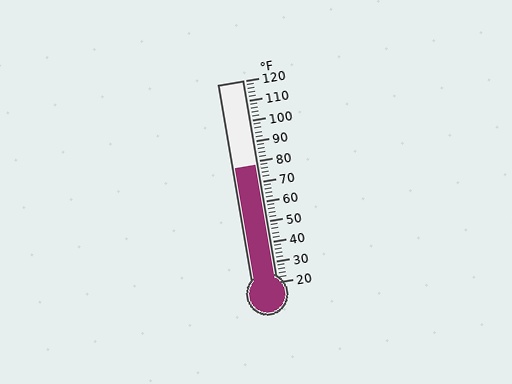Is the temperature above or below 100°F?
The temperature is below 100°F.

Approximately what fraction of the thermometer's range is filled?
The thermometer is filled to approximately 60% of its range.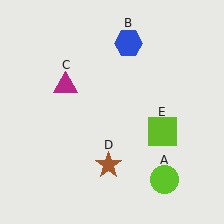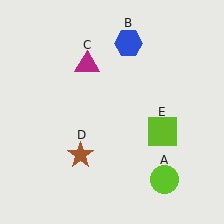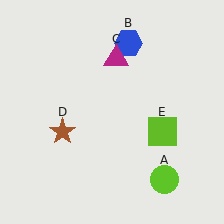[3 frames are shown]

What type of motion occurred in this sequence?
The magenta triangle (object C), brown star (object D) rotated clockwise around the center of the scene.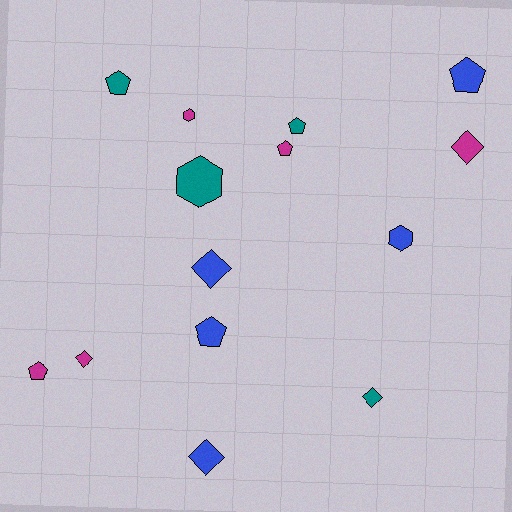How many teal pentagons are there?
There are 2 teal pentagons.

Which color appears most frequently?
Magenta, with 5 objects.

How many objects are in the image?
There are 14 objects.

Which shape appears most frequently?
Pentagon, with 6 objects.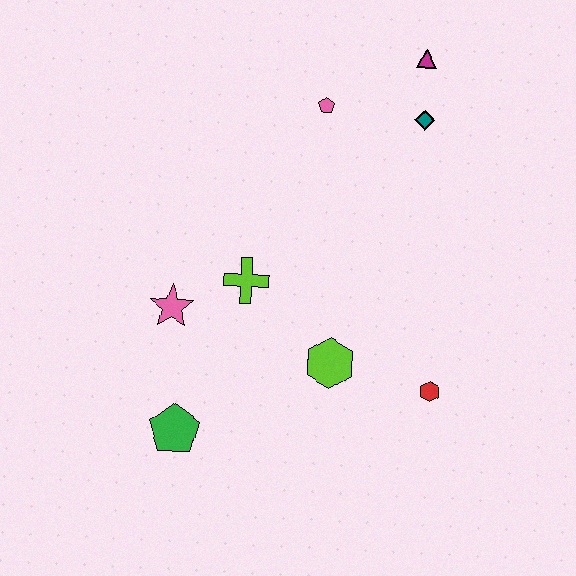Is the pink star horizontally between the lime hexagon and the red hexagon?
No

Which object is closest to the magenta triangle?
The teal diamond is closest to the magenta triangle.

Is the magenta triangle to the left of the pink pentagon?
No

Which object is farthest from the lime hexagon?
The magenta triangle is farthest from the lime hexagon.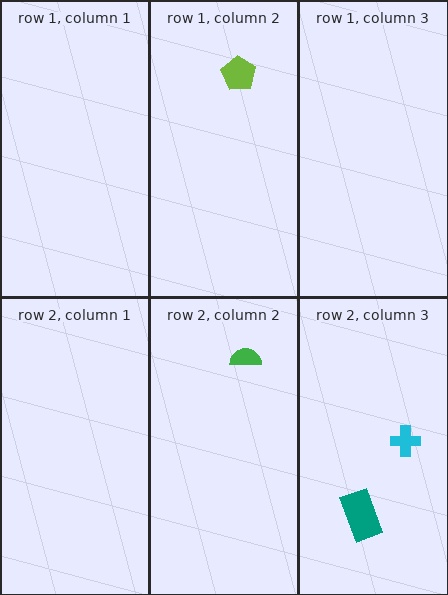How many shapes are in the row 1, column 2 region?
1.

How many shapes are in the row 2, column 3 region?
2.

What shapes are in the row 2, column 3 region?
The cyan cross, the teal rectangle.